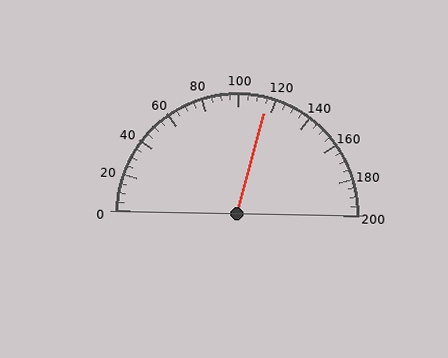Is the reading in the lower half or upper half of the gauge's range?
The reading is in the upper half of the range (0 to 200).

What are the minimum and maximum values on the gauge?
The gauge ranges from 0 to 200.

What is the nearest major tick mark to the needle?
The nearest major tick mark is 120.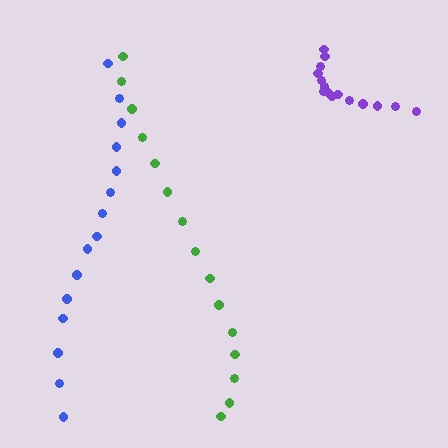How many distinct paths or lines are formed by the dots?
There are 3 distinct paths.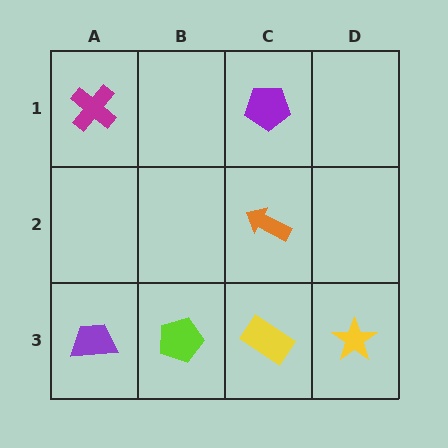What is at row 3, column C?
A yellow rectangle.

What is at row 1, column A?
A magenta cross.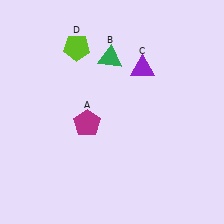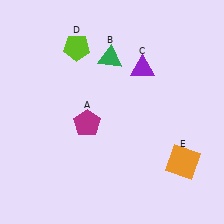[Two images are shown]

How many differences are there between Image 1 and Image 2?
There is 1 difference between the two images.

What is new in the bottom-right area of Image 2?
An orange square (E) was added in the bottom-right area of Image 2.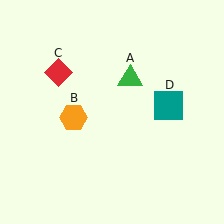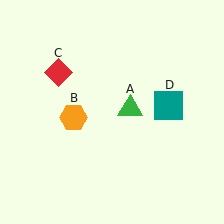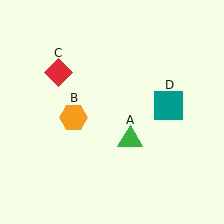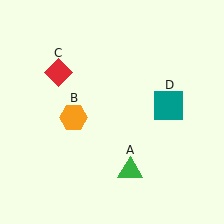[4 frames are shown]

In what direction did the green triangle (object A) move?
The green triangle (object A) moved down.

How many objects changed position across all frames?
1 object changed position: green triangle (object A).